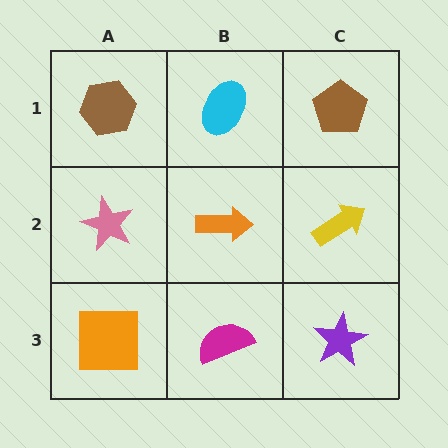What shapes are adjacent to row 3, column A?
A pink star (row 2, column A), a magenta semicircle (row 3, column B).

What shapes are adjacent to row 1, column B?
An orange arrow (row 2, column B), a brown hexagon (row 1, column A), a brown pentagon (row 1, column C).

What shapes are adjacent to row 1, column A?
A pink star (row 2, column A), a cyan ellipse (row 1, column B).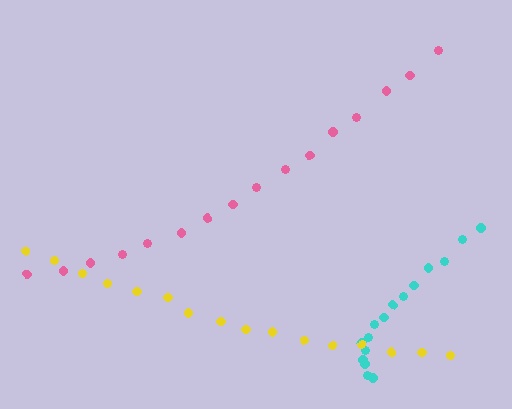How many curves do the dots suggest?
There are 3 distinct paths.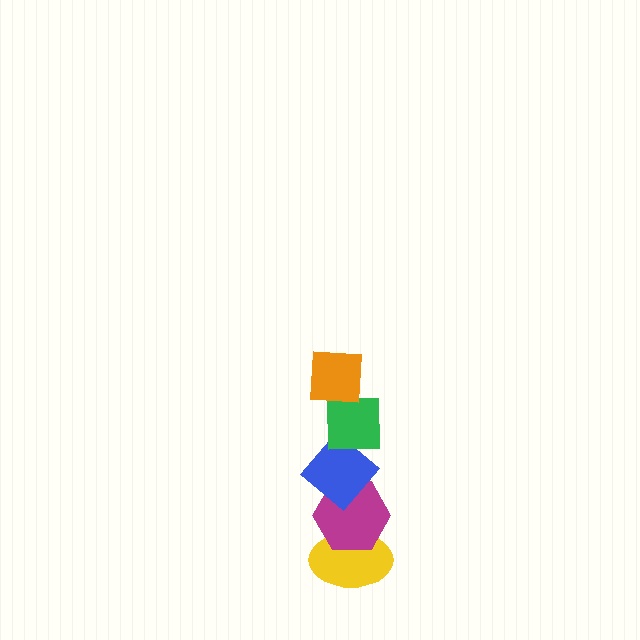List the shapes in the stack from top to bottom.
From top to bottom: the orange square, the green square, the blue diamond, the magenta hexagon, the yellow ellipse.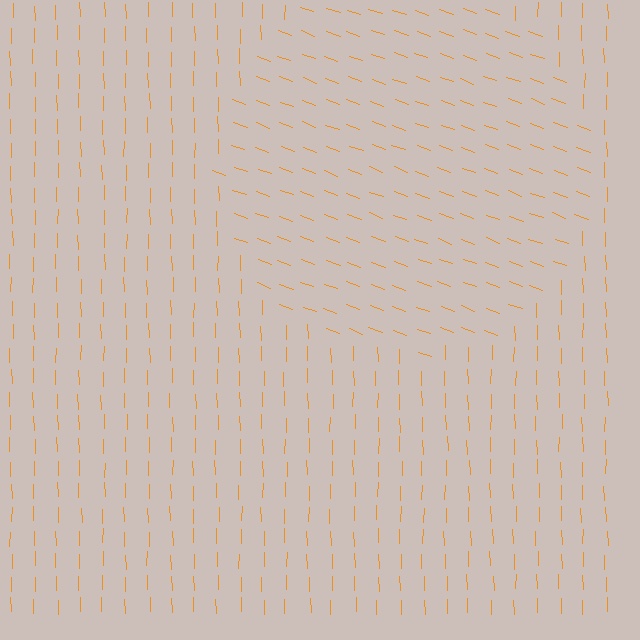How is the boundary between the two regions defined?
The boundary is defined purely by a change in line orientation (approximately 69 degrees difference). All lines are the same color and thickness.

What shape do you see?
I see a circle.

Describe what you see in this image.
The image is filled with small orange line segments. A circle region in the image has lines oriented differently from the surrounding lines, creating a visible texture boundary.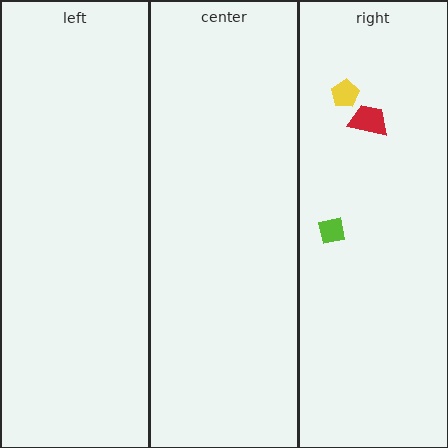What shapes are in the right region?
The red trapezoid, the lime square, the yellow pentagon.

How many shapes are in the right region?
3.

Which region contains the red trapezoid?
The right region.